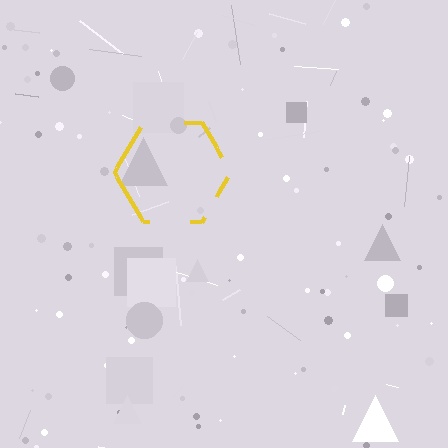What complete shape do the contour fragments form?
The contour fragments form a hexagon.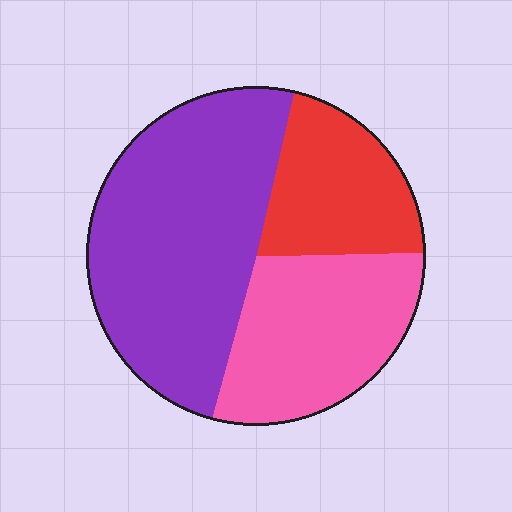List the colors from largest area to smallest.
From largest to smallest: purple, pink, red.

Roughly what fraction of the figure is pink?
Pink takes up between a sixth and a third of the figure.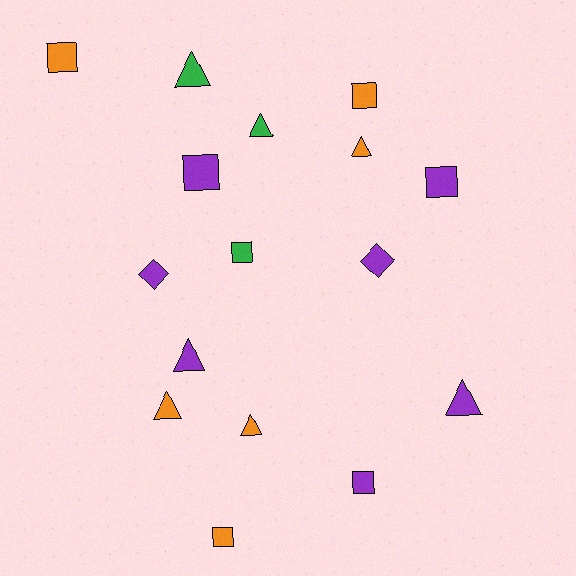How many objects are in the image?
There are 16 objects.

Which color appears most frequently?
Purple, with 7 objects.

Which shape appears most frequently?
Triangle, with 7 objects.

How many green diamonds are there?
There are no green diamonds.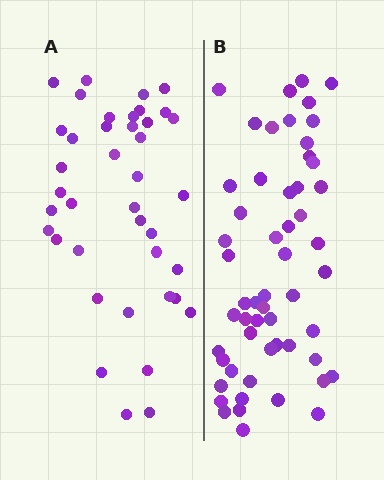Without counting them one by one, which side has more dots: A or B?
Region B (the right region) has more dots.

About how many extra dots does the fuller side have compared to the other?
Region B has approximately 15 more dots than region A.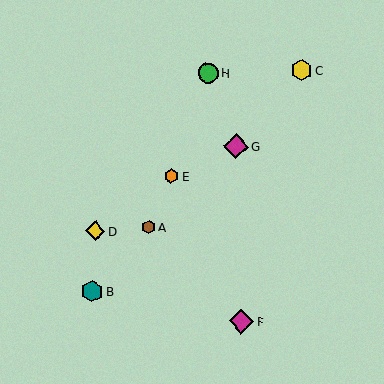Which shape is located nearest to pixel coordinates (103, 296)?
The teal hexagon (labeled B) at (92, 291) is nearest to that location.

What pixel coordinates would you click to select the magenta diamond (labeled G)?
Click at (236, 146) to select the magenta diamond G.